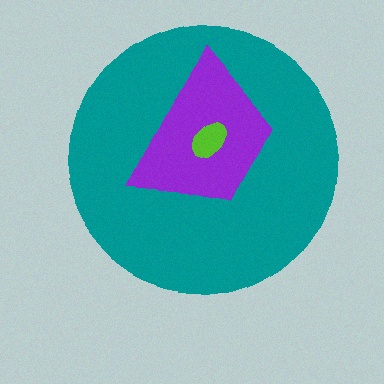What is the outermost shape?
The teal circle.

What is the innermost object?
The lime ellipse.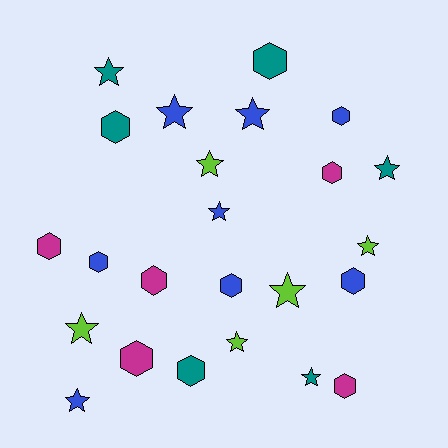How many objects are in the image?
There are 24 objects.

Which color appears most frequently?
Blue, with 8 objects.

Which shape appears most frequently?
Hexagon, with 12 objects.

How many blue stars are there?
There are 4 blue stars.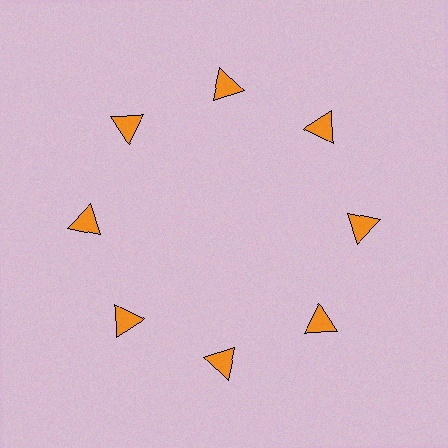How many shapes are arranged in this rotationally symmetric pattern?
There are 8 shapes, arranged in 8 groups of 1.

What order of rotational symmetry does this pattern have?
This pattern has 8-fold rotational symmetry.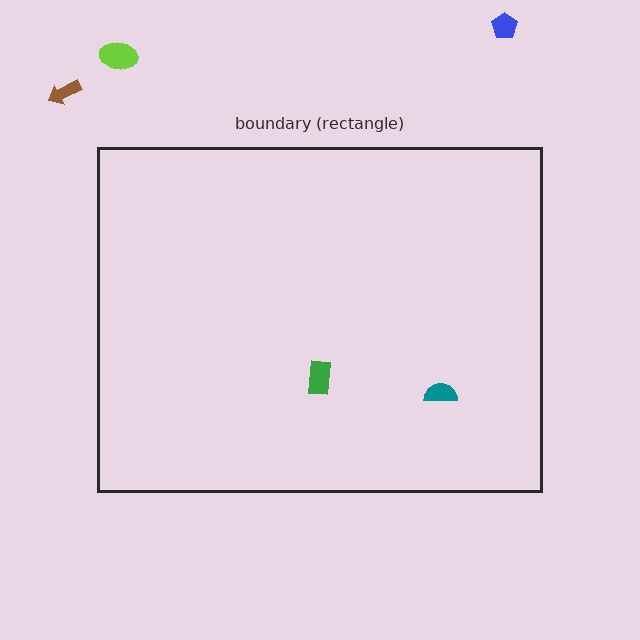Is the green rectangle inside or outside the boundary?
Inside.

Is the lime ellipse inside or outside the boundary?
Outside.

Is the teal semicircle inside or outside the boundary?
Inside.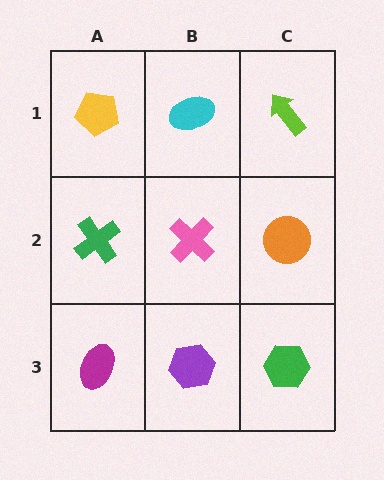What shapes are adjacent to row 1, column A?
A green cross (row 2, column A), a cyan ellipse (row 1, column B).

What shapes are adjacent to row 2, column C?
A lime arrow (row 1, column C), a green hexagon (row 3, column C), a pink cross (row 2, column B).